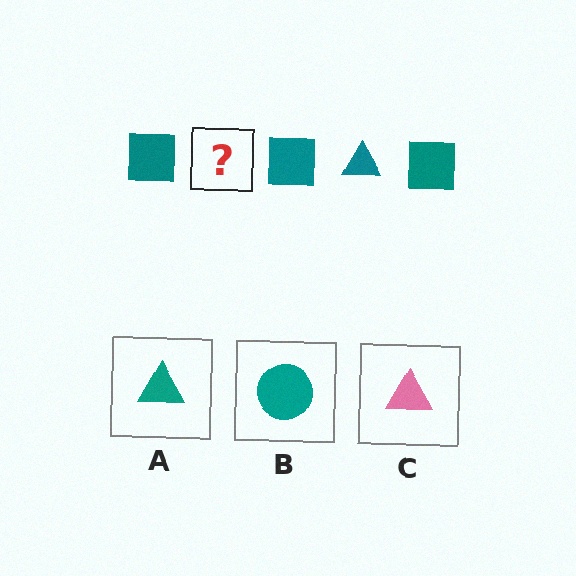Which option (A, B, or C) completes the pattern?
A.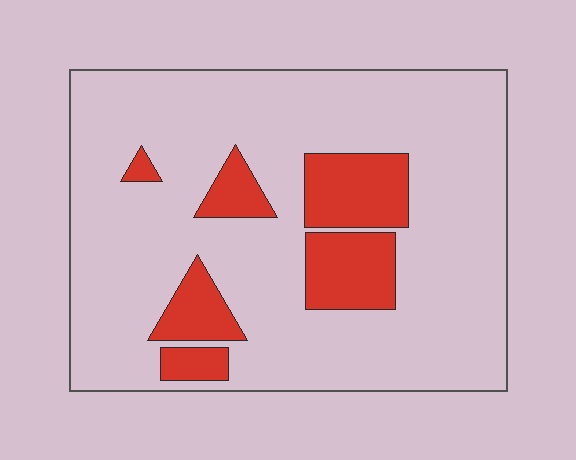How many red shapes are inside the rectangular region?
6.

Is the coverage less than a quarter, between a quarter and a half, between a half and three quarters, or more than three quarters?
Less than a quarter.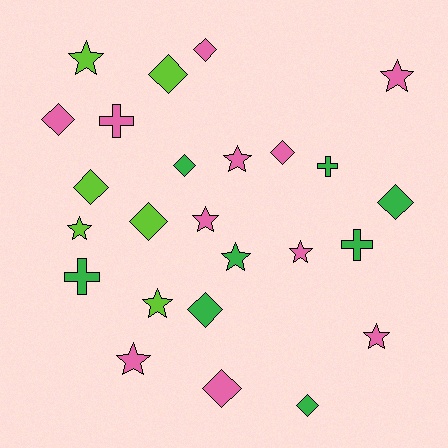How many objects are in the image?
There are 25 objects.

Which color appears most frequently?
Pink, with 11 objects.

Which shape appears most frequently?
Diamond, with 11 objects.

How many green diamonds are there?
There are 4 green diamonds.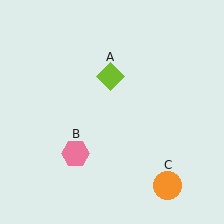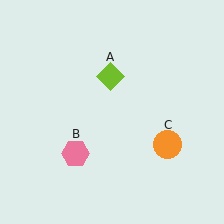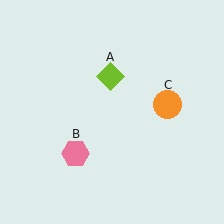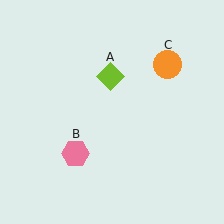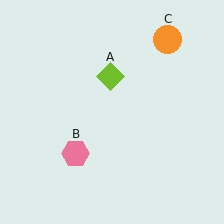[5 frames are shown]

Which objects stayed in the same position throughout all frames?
Lime diamond (object A) and pink hexagon (object B) remained stationary.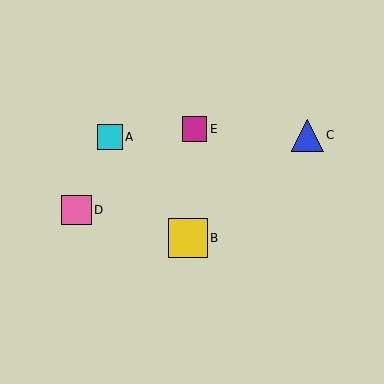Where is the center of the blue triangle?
The center of the blue triangle is at (307, 135).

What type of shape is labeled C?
Shape C is a blue triangle.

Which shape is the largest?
The yellow square (labeled B) is the largest.